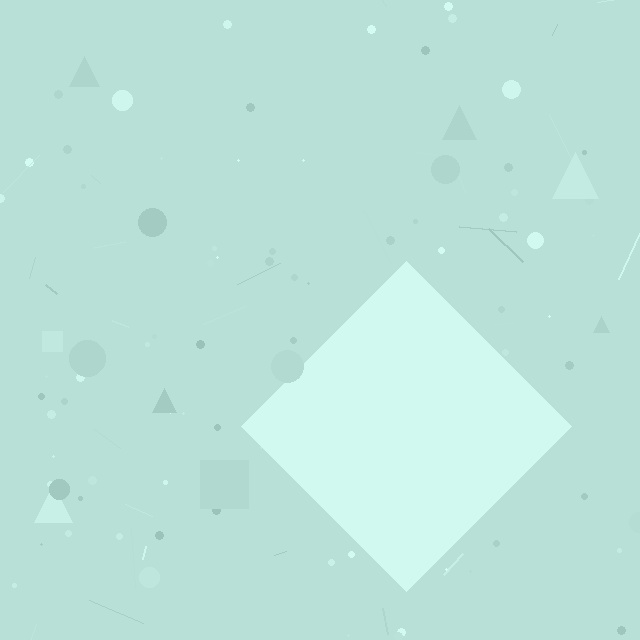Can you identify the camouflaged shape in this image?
The camouflaged shape is a diamond.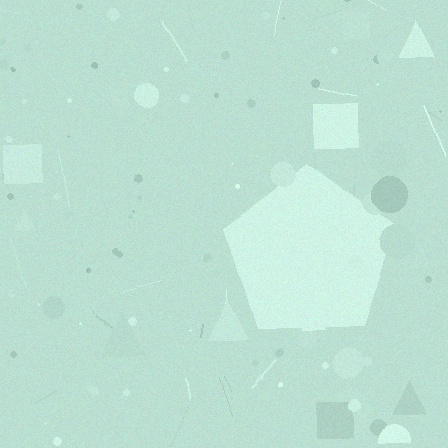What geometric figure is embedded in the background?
A pentagon is embedded in the background.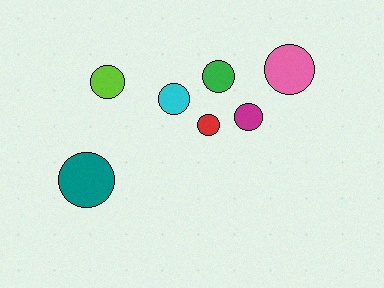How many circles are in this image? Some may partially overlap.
There are 7 circles.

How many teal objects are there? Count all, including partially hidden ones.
There is 1 teal object.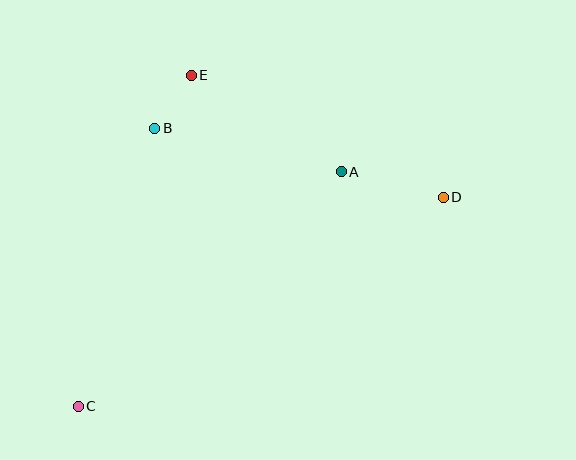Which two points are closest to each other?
Points B and E are closest to each other.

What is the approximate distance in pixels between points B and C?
The distance between B and C is approximately 288 pixels.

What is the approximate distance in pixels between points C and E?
The distance between C and E is approximately 350 pixels.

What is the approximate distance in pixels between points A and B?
The distance between A and B is approximately 192 pixels.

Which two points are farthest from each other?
Points C and D are farthest from each other.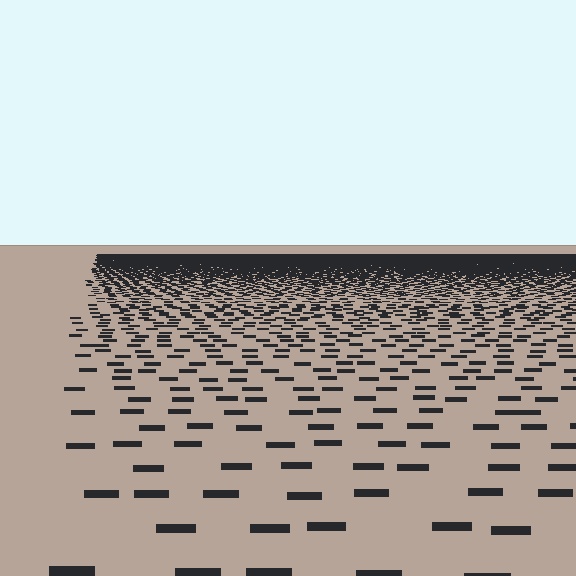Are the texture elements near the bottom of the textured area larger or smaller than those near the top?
Larger. Near the bottom, elements are closer to the viewer and appear at a bigger on-screen size.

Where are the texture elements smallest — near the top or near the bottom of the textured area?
Near the top.